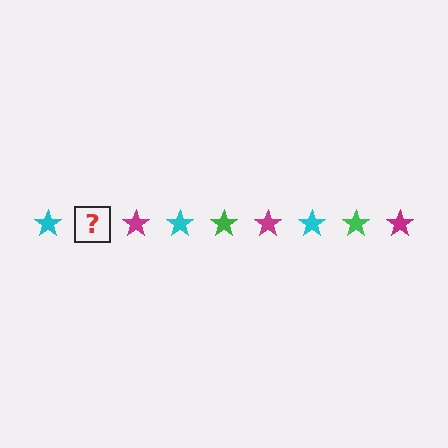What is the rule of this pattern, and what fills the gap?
The rule is that the pattern cycles through cyan, green, magenta stars. The gap should be filled with a green star.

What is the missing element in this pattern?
The missing element is a green star.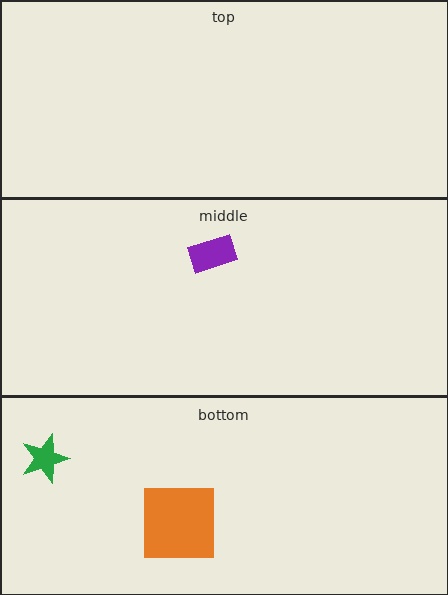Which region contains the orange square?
The bottom region.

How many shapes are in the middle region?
1.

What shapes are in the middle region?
The purple rectangle.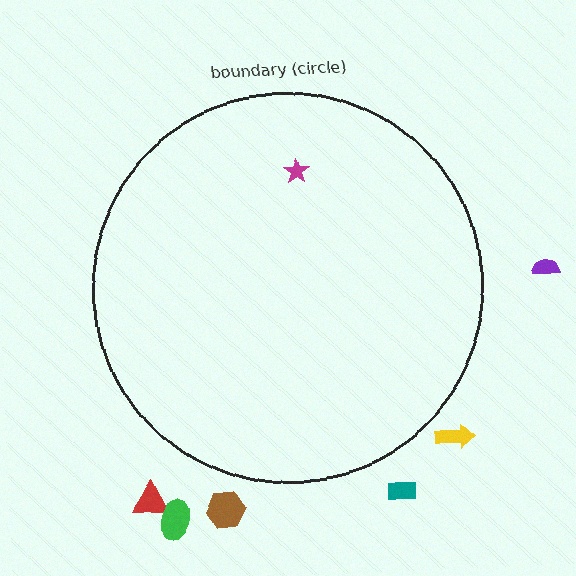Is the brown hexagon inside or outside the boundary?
Outside.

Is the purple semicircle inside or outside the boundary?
Outside.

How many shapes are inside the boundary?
1 inside, 6 outside.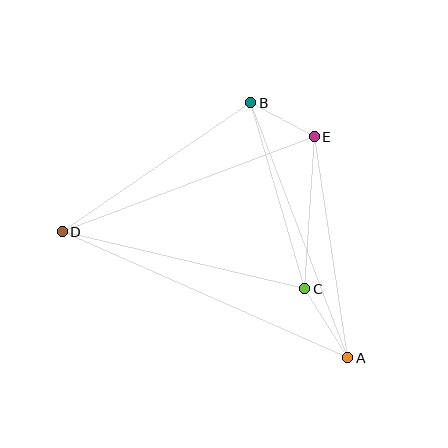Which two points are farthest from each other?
Points A and D are farthest from each other.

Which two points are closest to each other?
Points B and E are closest to each other.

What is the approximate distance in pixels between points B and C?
The distance between B and C is approximately 194 pixels.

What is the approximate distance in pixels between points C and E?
The distance between C and E is approximately 152 pixels.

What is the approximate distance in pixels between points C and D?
The distance between C and D is approximately 249 pixels.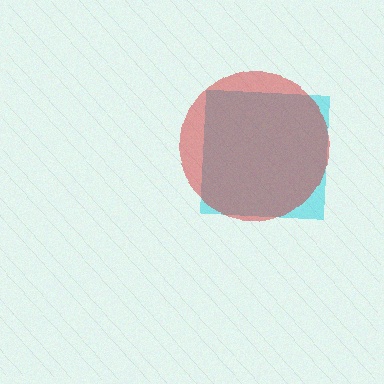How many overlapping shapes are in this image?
There are 2 overlapping shapes in the image.